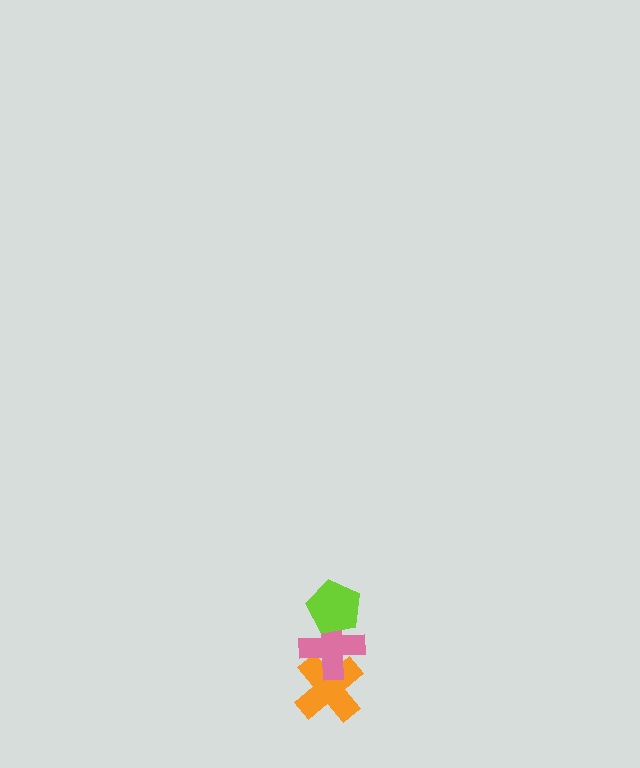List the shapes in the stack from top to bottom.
From top to bottom: the lime pentagon, the pink cross, the orange cross.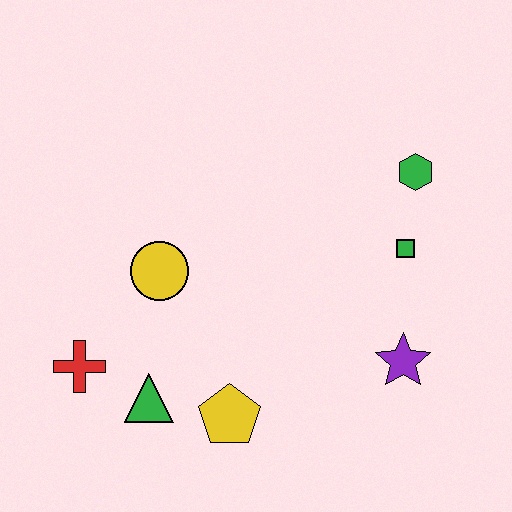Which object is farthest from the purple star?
The red cross is farthest from the purple star.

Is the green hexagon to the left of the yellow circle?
No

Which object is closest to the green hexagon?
The green square is closest to the green hexagon.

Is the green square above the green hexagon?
No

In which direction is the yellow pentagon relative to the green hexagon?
The yellow pentagon is below the green hexagon.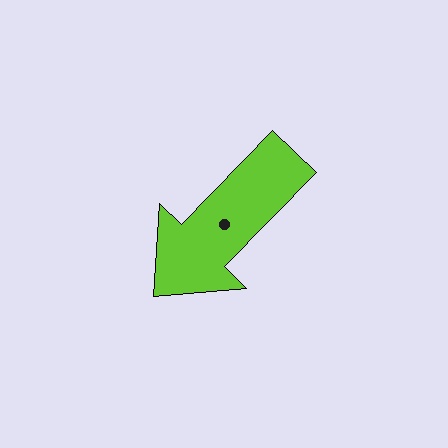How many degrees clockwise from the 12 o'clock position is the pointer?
Approximately 224 degrees.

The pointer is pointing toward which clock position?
Roughly 7 o'clock.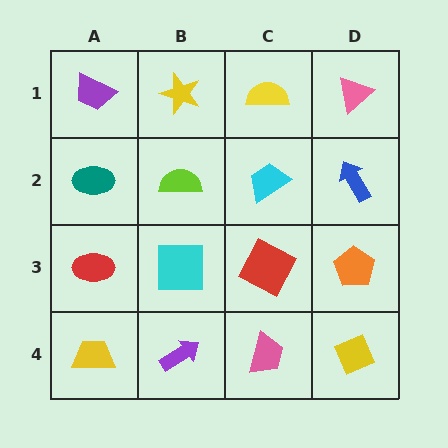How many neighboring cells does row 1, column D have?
2.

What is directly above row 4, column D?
An orange pentagon.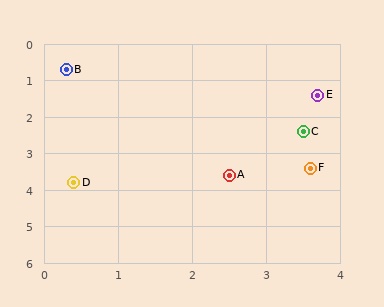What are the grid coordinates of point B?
Point B is at approximately (0.3, 0.7).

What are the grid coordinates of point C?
Point C is at approximately (3.5, 2.4).